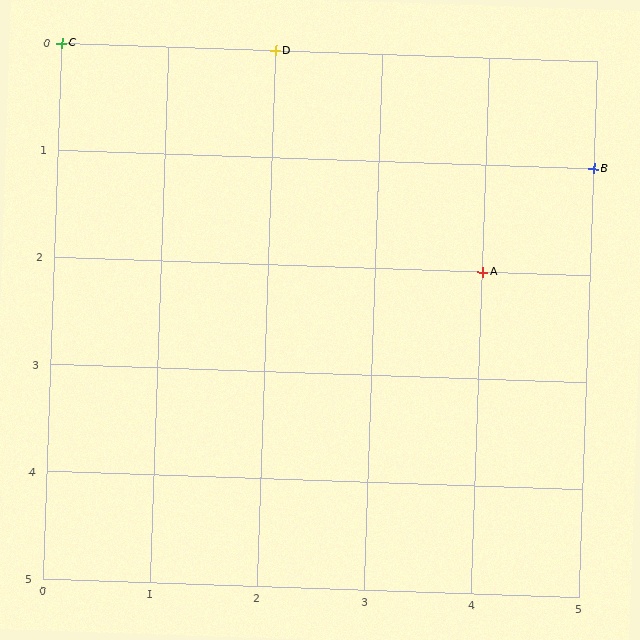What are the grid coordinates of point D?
Point D is at grid coordinates (2, 0).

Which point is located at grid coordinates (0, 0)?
Point C is at (0, 0).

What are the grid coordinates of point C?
Point C is at grid coordinates (0, 0).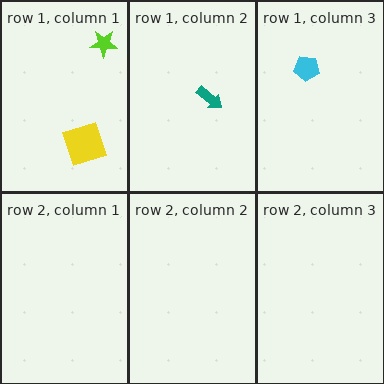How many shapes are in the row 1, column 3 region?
1.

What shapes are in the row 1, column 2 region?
The teal arrow.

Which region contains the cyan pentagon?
The row 1, column 3 region.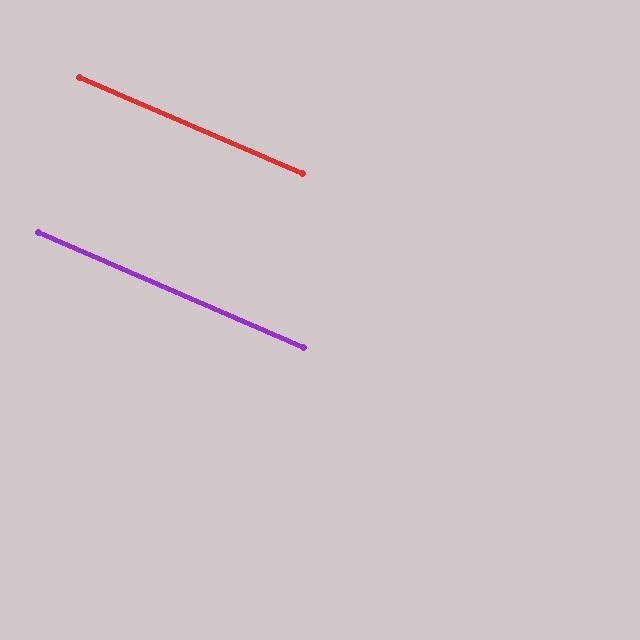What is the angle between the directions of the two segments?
Approximately 0 degrees.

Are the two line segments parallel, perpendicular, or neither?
Parallel — their directions differ by only 0.2°.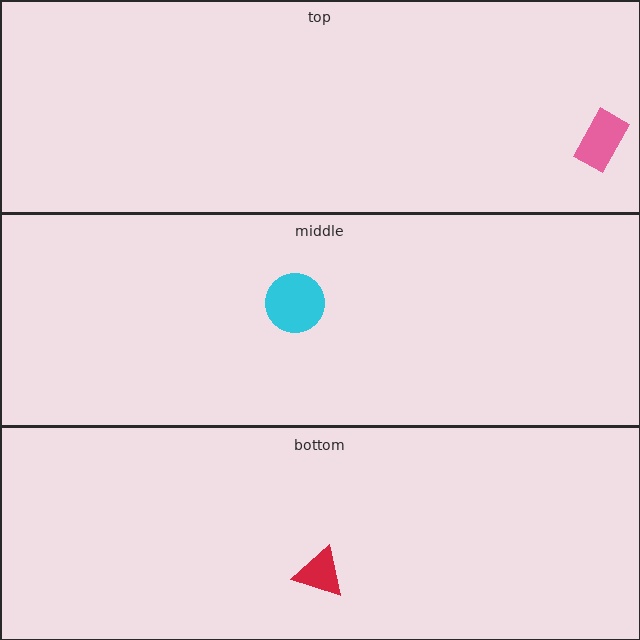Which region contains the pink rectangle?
The top region.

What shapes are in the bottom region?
The red triangle.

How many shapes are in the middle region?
1.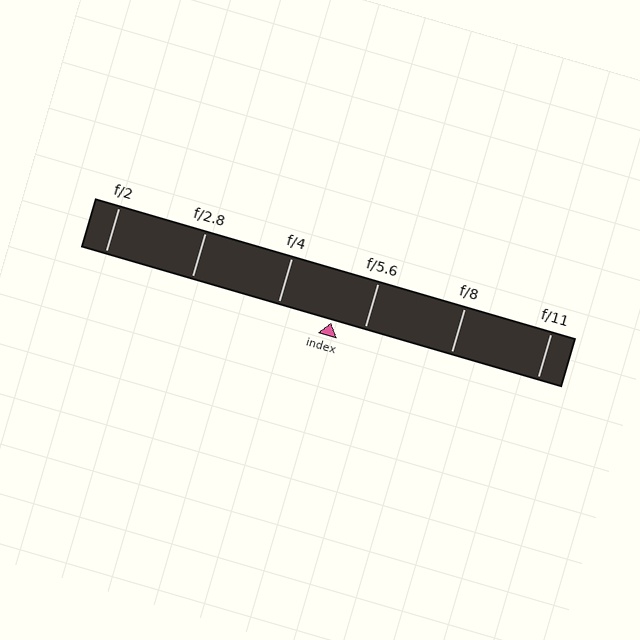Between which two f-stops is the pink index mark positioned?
The index mark is between f/4 and f/5.6.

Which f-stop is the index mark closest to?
The index mark is closest to f/5.6.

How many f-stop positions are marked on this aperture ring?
There are 6 f-stop positions marked.